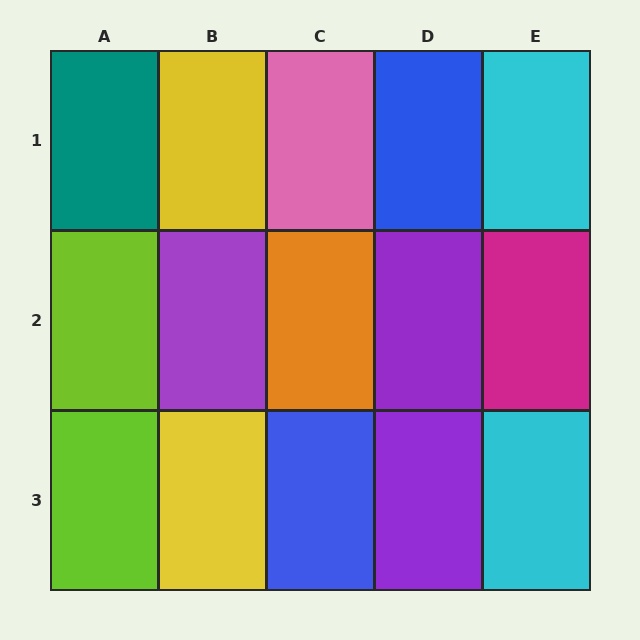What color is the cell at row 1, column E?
Cyan.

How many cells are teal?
1 cell is teal.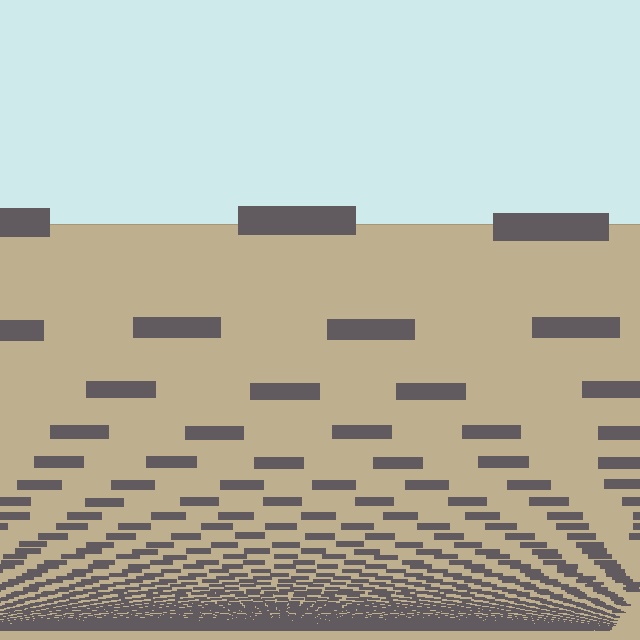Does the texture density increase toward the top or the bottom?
Density increases toward the bottom.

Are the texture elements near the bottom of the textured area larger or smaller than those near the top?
Smaller. The gradient is inverted — elements near the bottom are smaller and denser.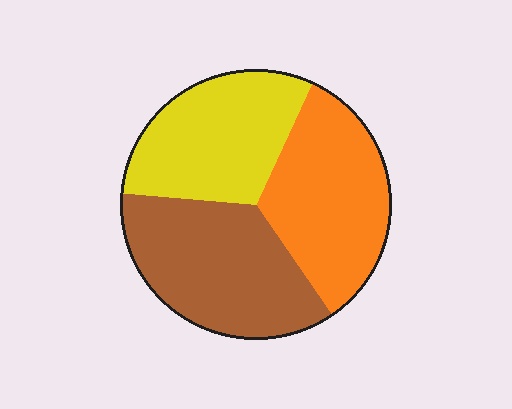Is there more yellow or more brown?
Brown.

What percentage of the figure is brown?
Brown takes up about three eighths (3/8) of the figure.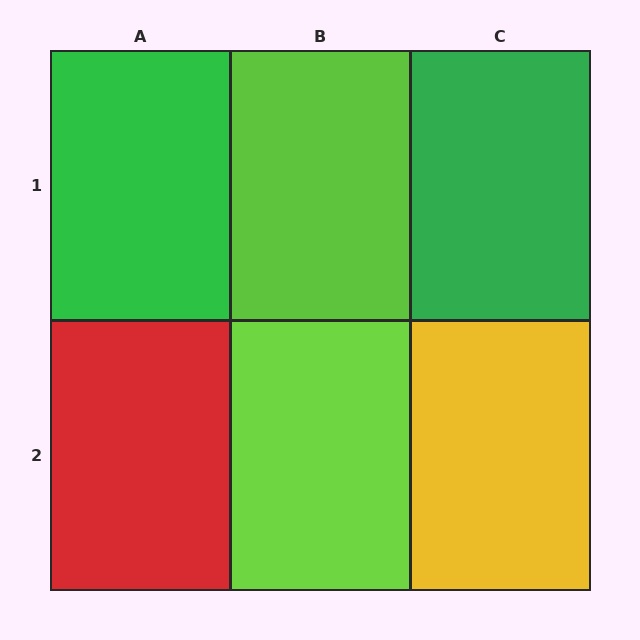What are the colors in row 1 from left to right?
Green, lime, green.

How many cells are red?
1 cell is red.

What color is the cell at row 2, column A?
Red.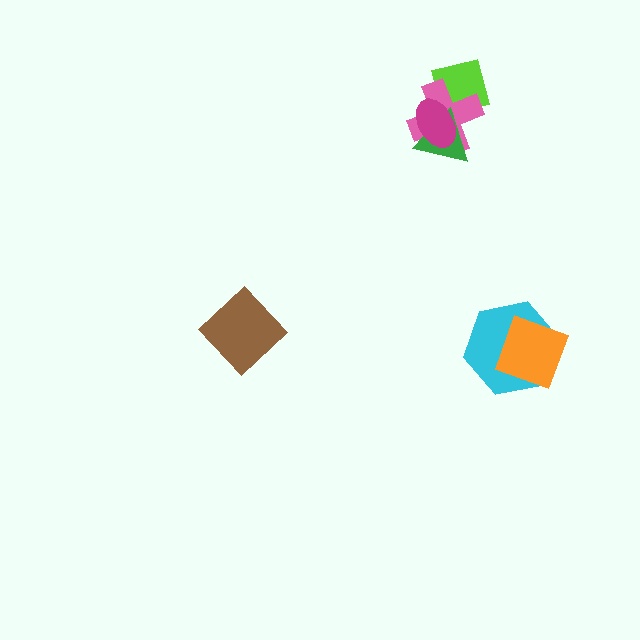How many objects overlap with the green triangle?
3 objects overlap with the green triangle.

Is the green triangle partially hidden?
Yes, it is partially covered by another shape.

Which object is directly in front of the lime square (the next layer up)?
The pink cross is directly in front of the lime square.